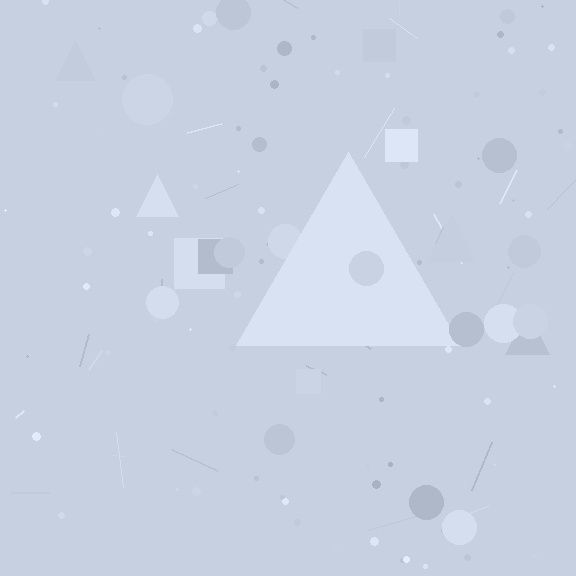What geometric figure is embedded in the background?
A triangle is embedded in the background.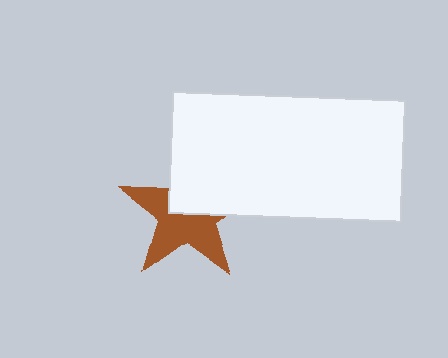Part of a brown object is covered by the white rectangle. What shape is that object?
It is a star.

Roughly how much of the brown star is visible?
About half of it is visible (roughly 57%).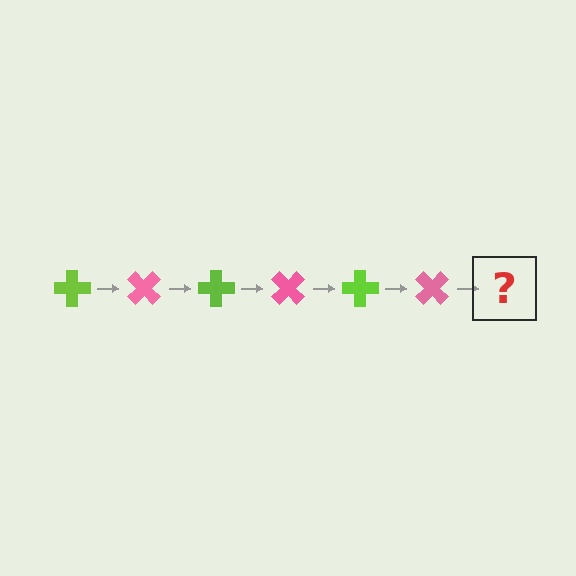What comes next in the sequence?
The next element should be a lime cross, rotated 270 degrees from the start.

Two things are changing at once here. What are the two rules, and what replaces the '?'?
The two rules are that it rotates 45 degrees each step and the color cycles through lime and pink. The '?' should be a lime cross, rotated 270 degrees from the start.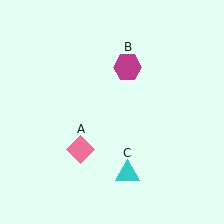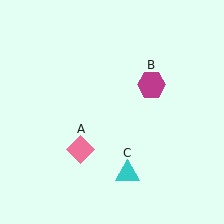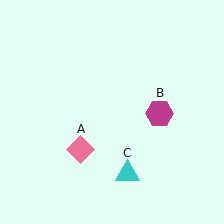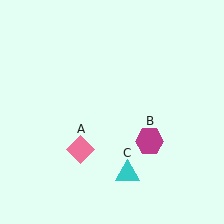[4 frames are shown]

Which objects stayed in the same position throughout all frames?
Pink diamond (object A) and cyan triangle (object C) remained stationary.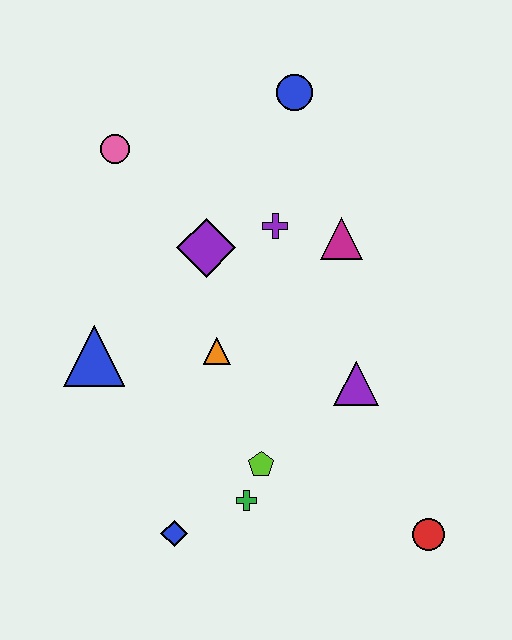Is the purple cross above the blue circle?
No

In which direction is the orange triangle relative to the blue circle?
The orange triangle is below the blue circle.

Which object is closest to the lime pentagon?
The green cross is closest to the lime pentagon.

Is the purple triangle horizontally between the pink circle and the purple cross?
No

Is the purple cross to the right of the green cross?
Yes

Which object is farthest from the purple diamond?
The red circle is farthest from the purple diamond.